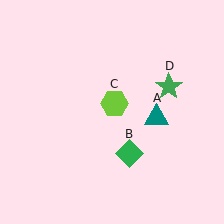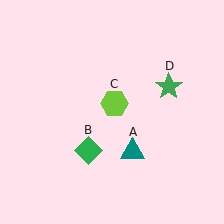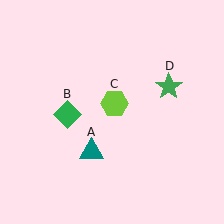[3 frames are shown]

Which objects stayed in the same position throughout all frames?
Lime hexagon (object C) and green star (object D) remained stationary.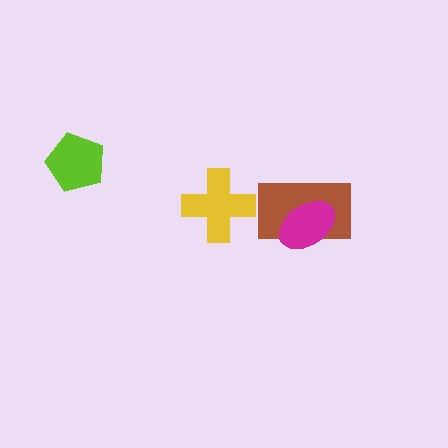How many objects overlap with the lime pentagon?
0 objects overlap with the lime pentagon.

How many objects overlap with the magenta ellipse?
1 object overlaps with the magenta ellipse.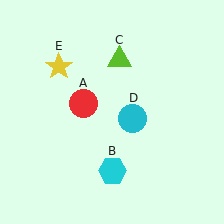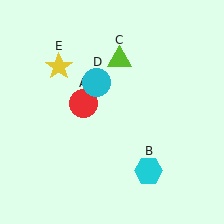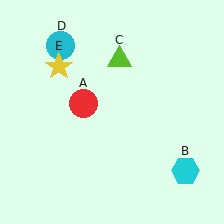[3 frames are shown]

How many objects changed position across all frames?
2 objects changed position: cyan hexagon (object B), cyan circle (object D).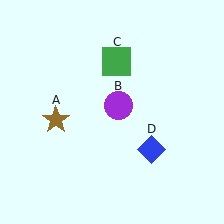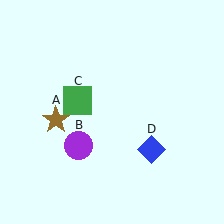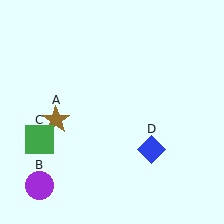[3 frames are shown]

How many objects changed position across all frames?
2 objects changed position: purple circle (object B), green square (object C).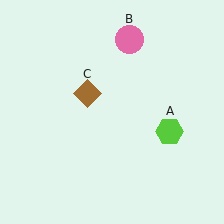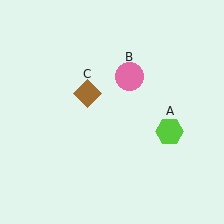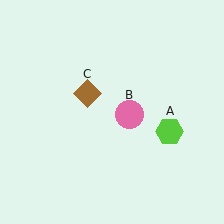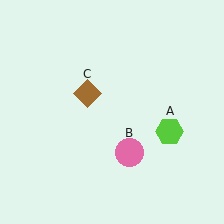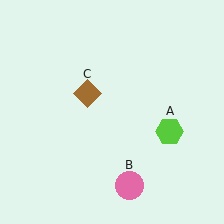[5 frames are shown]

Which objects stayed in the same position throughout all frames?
Lime hexagon (object A) and brown diamond (object C) remained stationary.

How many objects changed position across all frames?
1 object changed position: pink circle (object B).